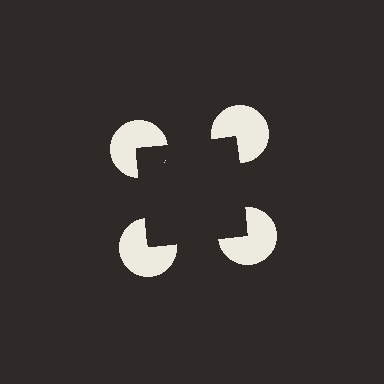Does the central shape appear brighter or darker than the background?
It typically appears slightly darker than the background, even though no actual brightness change is drawn.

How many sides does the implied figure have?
4 sides.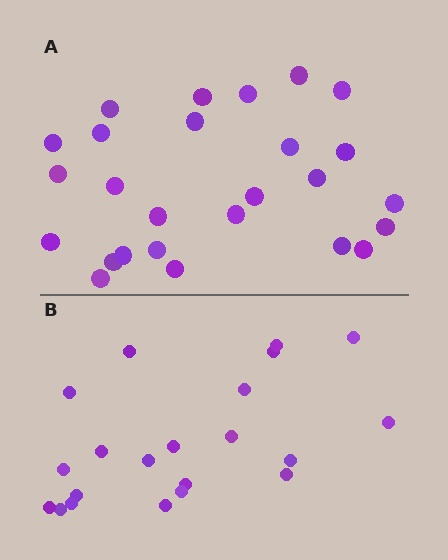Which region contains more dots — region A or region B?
Region A (the top region) has more dots.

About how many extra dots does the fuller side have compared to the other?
Region A has about 5 more dots than region B.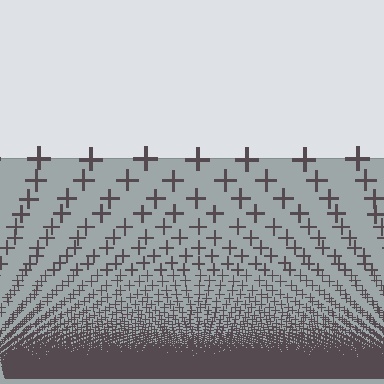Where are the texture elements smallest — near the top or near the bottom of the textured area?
Near the bottom.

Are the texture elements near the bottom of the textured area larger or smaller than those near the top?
Smaller. The gradient is inverted — elements near the bottom are smaller and denser.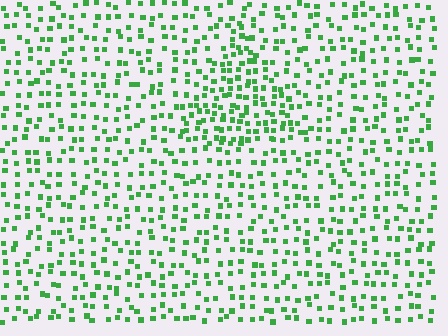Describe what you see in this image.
The image contains small green elements arranged at two different densities. A triangle-shaped region is visible where the elements are more densely packed than the surrounding area.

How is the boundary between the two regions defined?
The boundary is defined by a change in element density (approximately 1.8x ratio). All elements are the same color, size, and shape.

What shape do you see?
I see a triangle.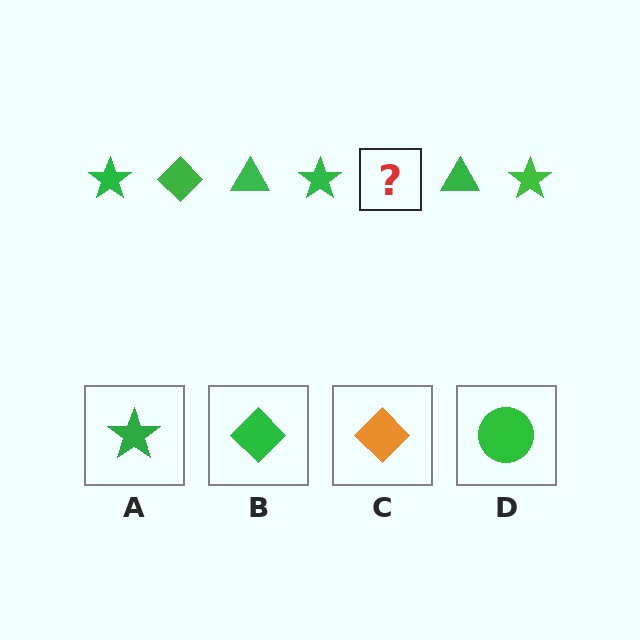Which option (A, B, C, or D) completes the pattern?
B.